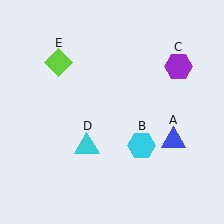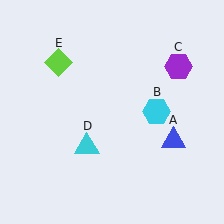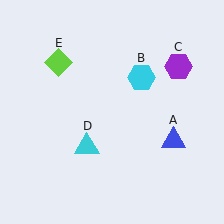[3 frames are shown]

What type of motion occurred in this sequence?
The cyan hexagon (object B) rotated counterclockwise around the center of the scene.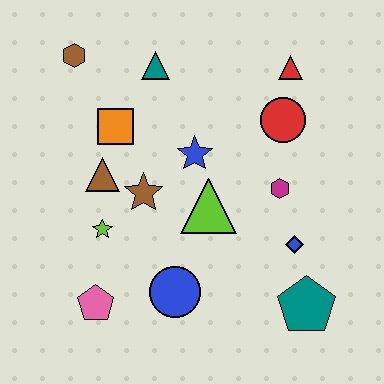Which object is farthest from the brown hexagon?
The teal pentagon is farthest from the brown hexagon.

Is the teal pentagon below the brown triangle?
Yes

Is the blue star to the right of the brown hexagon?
Yes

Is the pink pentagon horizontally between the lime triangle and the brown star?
No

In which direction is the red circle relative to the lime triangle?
The red circle is above the lime triangle.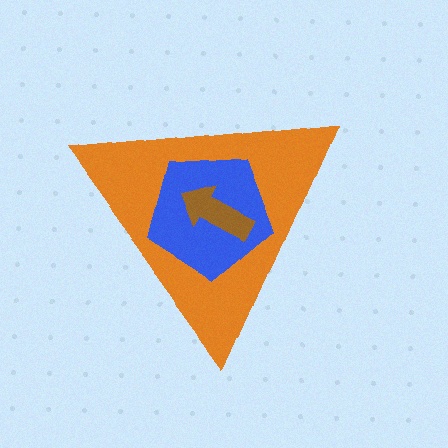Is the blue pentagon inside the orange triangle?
Yes.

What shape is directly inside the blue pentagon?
The brown arrow.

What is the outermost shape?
The orange triangle.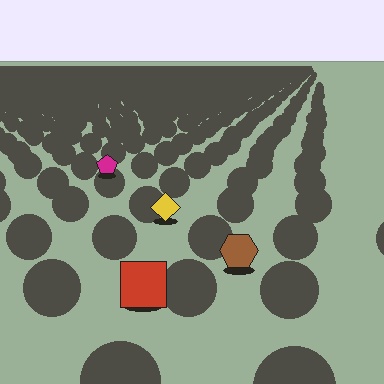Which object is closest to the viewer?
The red square is closest. The texture marks near it are larger and more spread out.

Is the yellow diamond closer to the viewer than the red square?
No. The red square is closer — you can tell from the texture gradient: the ground texture is coarser near it.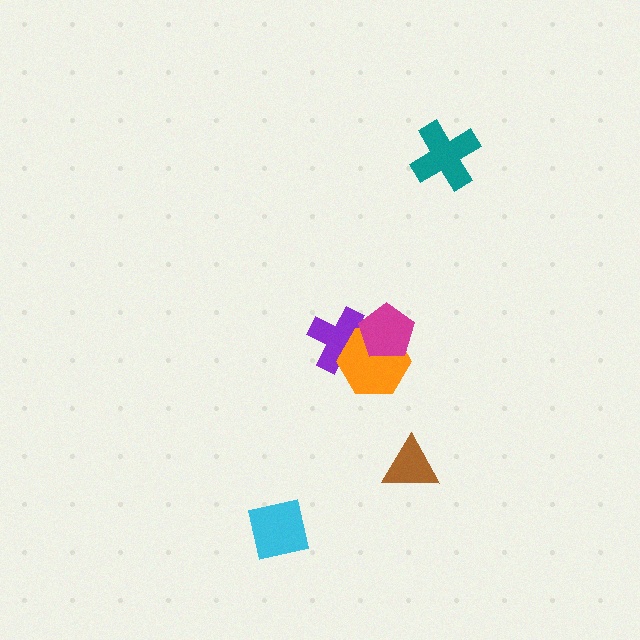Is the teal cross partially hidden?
No, no other shape covers it.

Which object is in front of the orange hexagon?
The magenta pentagon is in front of the orange hexagon.